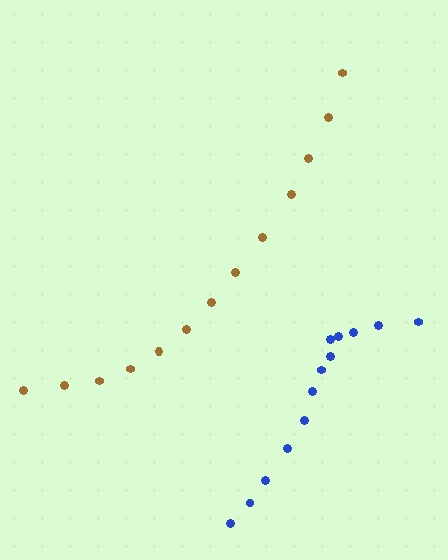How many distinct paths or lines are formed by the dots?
There are 2 distinct paths.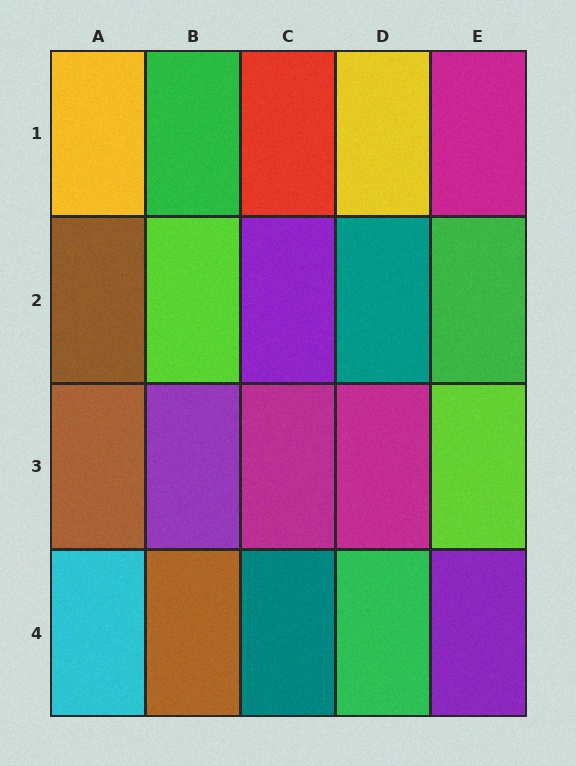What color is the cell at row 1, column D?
Yellow.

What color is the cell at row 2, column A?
Brown.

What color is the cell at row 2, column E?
Green.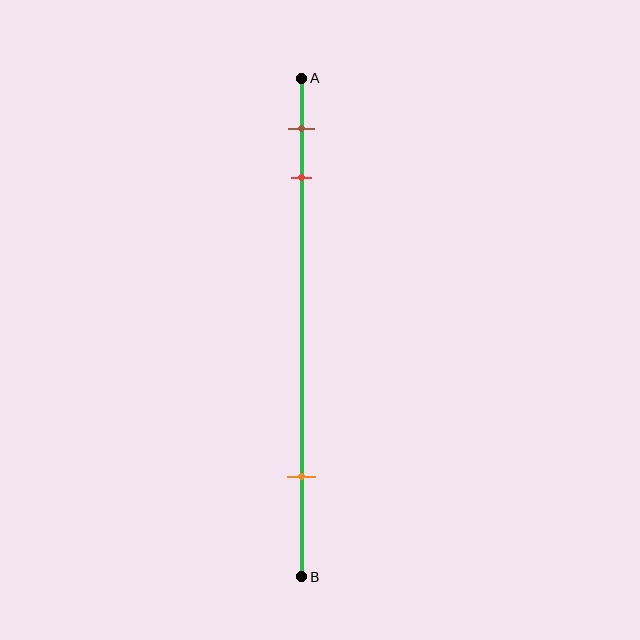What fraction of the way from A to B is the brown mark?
The brown mark is approximately 10% (0.1) of the way from A to B.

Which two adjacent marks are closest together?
The brown and red marks are the closest adjacent pair.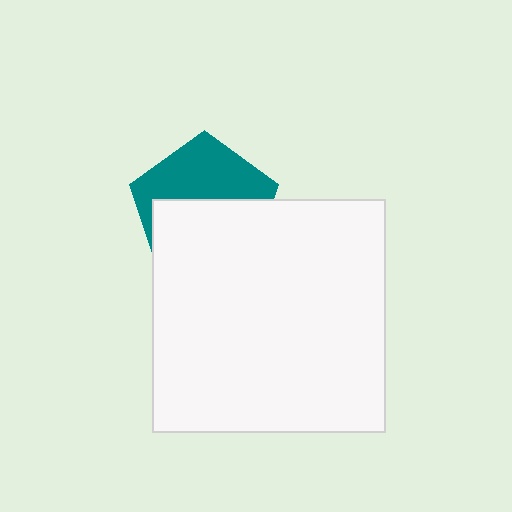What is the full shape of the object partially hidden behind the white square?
The partially hidden object is a teal pentagon.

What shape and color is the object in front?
The object in front is a white square.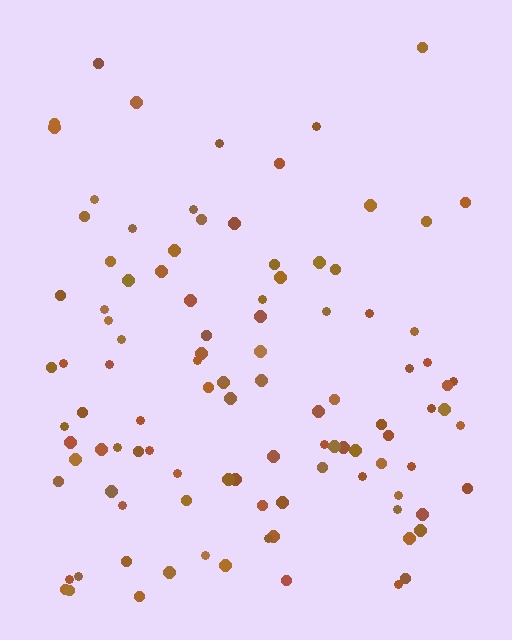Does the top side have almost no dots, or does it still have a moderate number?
Still a moderate number, just noticeably fewer than the bottom.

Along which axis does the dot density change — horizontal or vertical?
Vertical.